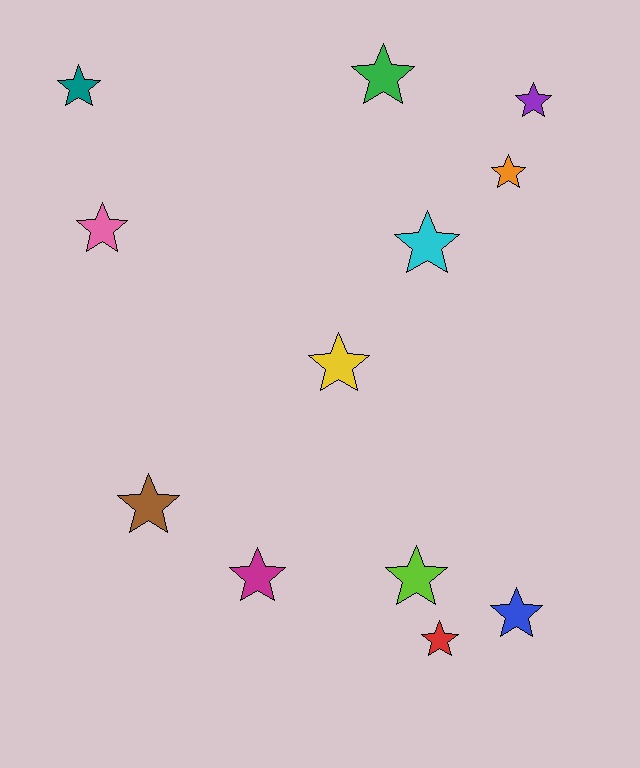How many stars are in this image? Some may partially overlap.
There are 12 stars.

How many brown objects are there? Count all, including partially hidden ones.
There is 1 brown object.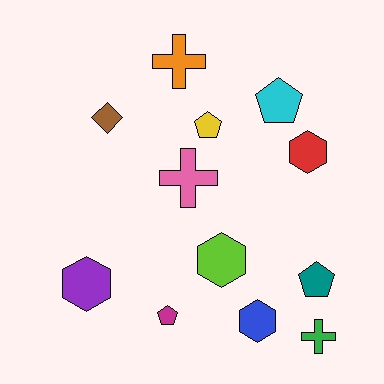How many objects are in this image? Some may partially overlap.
There are 12 objects.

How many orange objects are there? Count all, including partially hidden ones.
There is 1 orange object.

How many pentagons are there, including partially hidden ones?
There are 4 pentagons.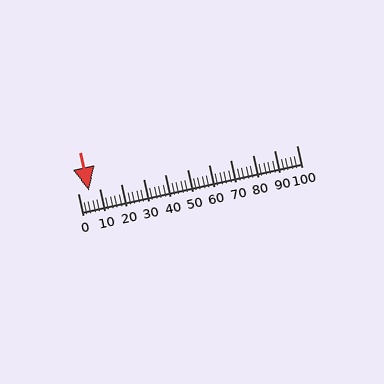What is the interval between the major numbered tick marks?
The major tick marks are spaced 10 units apart.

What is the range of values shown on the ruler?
The ruler shows values from 0 to 100.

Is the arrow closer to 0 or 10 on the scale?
The arrow is closer to 10.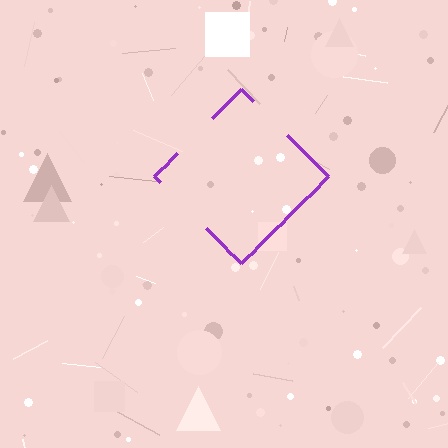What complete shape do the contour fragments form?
The contour fragments form a diamond.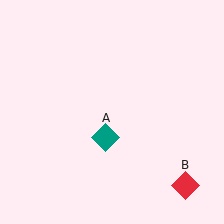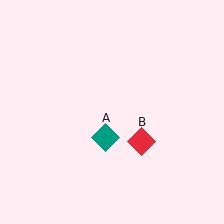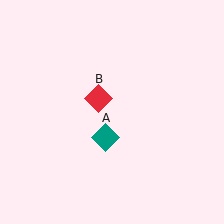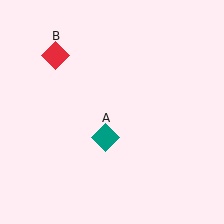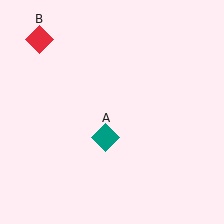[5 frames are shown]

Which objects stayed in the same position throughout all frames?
Teal diamond (object A) remained stationary.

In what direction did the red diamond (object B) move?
The red diamond (object B) moved up and to the left.